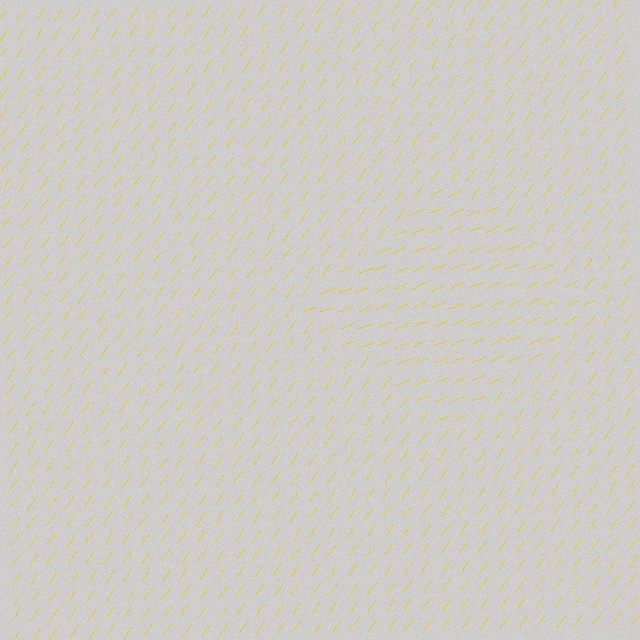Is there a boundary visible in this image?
Yes, there is a texture boundary formed by a change in line orientation.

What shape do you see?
I see a diamond.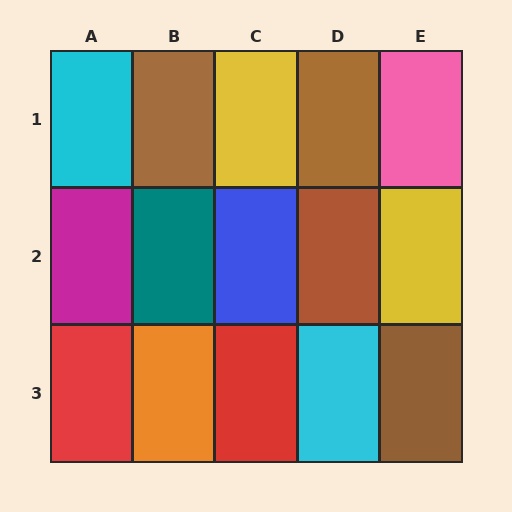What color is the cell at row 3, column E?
Brown.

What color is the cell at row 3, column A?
Red.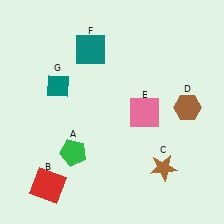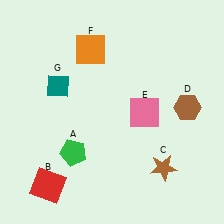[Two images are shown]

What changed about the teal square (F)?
In Image 1, F is teal. In Image 2, it changed to orange.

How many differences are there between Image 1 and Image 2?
There is 1 difference between the two images.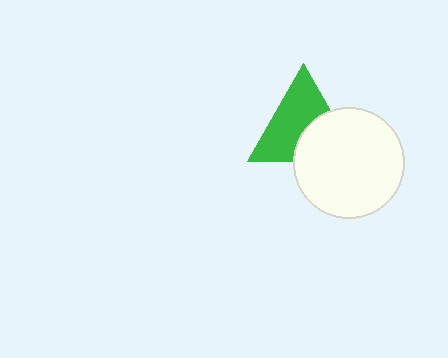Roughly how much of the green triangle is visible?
About half of it is visible (roughly 62%).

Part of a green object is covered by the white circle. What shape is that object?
It is a triangle.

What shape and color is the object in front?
The object in front is a white circle.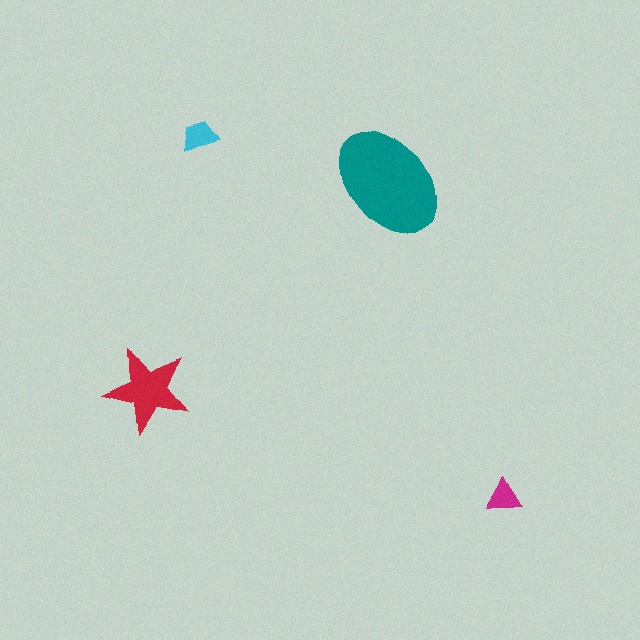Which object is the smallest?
The magenta triangle.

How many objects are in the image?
There are 4 objects in the image.